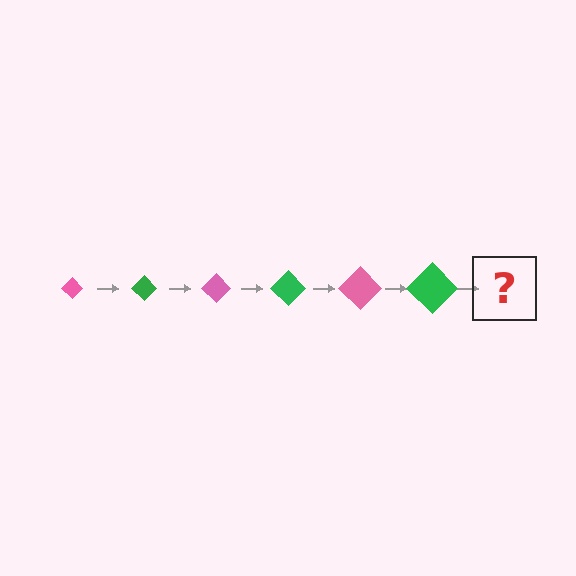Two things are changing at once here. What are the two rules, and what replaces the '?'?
The two rules are that the diamond grows larger each step and the color cycles through pink and green. The '?' should be a pink diamond, larger than the previous one.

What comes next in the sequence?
The next element should be a pink diamond, larger than the previous one.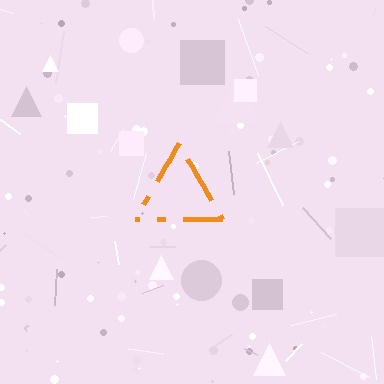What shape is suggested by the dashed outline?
The dashed outline suggests a triangle.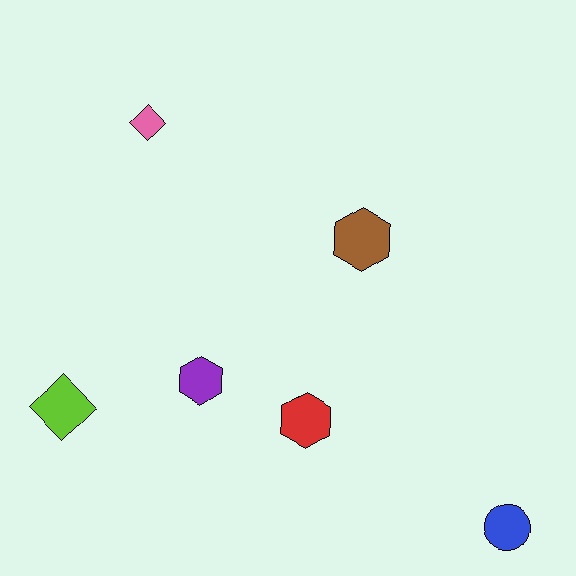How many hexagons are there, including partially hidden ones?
There are 3 hexagons.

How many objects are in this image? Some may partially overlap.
There are 6 objects.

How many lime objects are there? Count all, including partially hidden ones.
There is 1 lime object.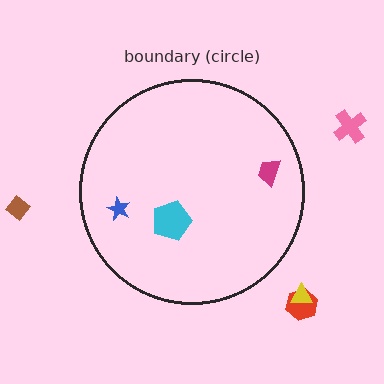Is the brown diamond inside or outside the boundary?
Outside.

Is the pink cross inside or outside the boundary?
Outside.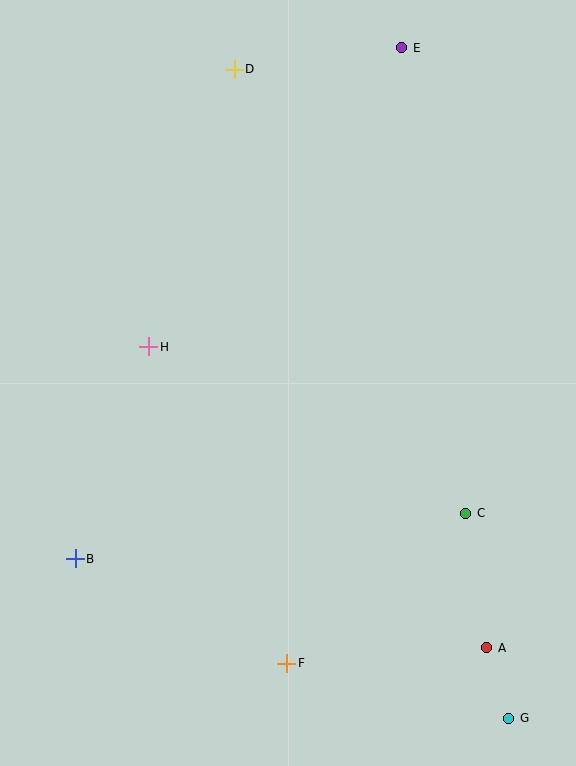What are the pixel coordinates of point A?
Point A is at (487, 648).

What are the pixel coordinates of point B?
Point B is at (75, 559).